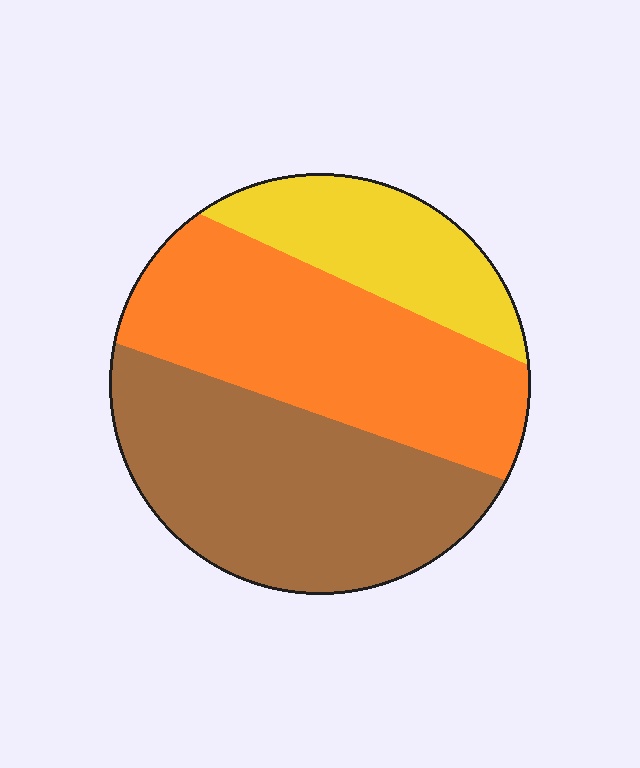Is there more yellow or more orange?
Orange.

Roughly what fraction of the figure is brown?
Brown covers 41% of the figure.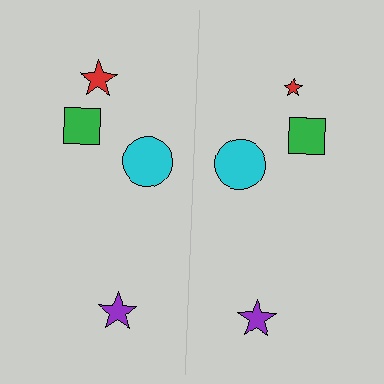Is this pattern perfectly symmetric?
No, the pattern is not perfectly symmetric. The red star on the right side has a different size than its mirror counterpart.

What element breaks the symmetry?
The red star on the right side has a different size than its mirror counterpart.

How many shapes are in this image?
There are 8 shapes in this image.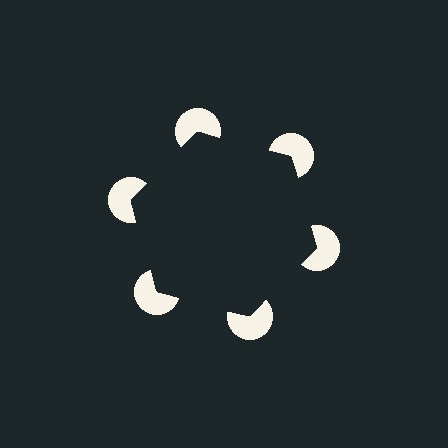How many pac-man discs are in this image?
There are 6 — one at each vertex of the illusory hexagon.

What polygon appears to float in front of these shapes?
An illusory hexagon — its edges are inferred from the aligned wedge cuts in the pac-man discs, not physically drawn.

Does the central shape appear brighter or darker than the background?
It typically appears slightly darker than the background, even though no actual brightness change is drawn.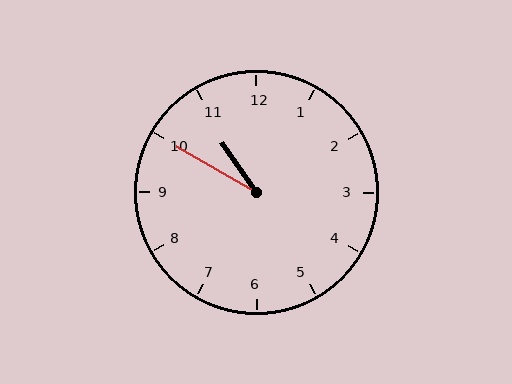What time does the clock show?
10:50.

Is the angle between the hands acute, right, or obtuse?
It is acute.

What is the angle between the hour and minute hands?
Approximately 25 degrees.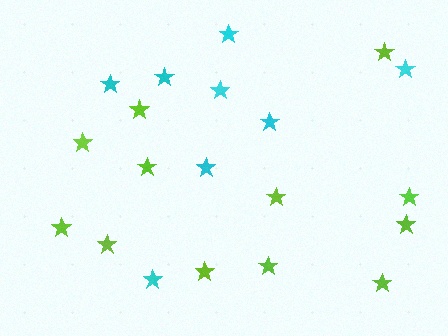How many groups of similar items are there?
There are 2 groups: one group of cyan stars (8) and one group of lime stars (12).